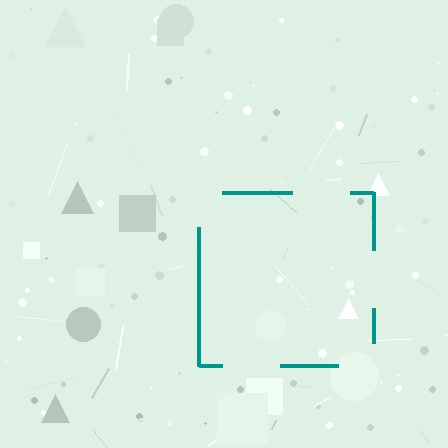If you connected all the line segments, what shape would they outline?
They would outline a square.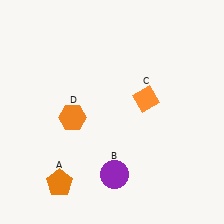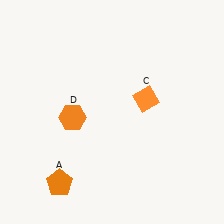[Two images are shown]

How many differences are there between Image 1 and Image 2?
There is 1 difference between the two images.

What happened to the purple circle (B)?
The purple circle (B) was removed in Image 2. It was in the bottom-right area of Image 1.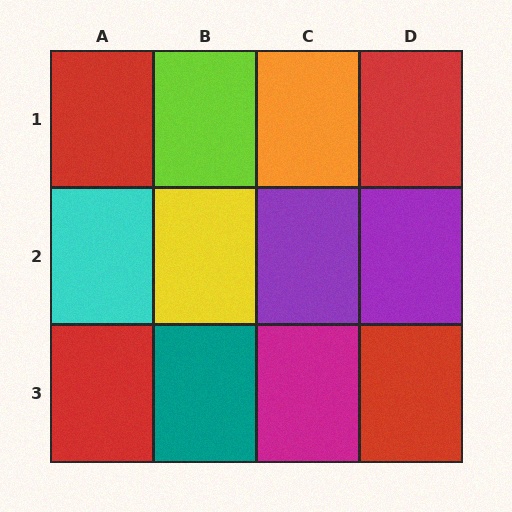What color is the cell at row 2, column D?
Purple.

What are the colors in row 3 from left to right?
Red, teal, magenta, red.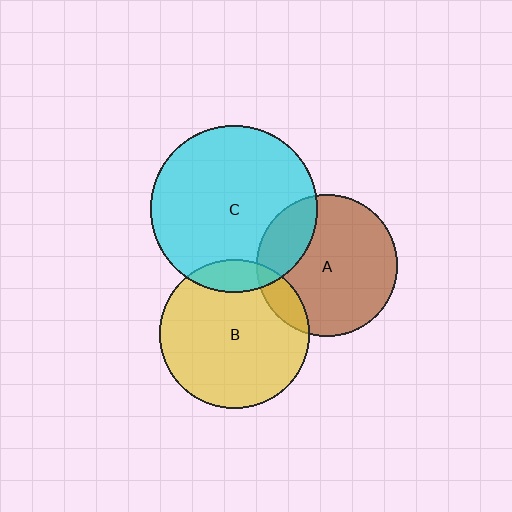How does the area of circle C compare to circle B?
Approximately 1.3 times.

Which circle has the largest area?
Circle C (cyan).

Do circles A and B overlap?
Yes.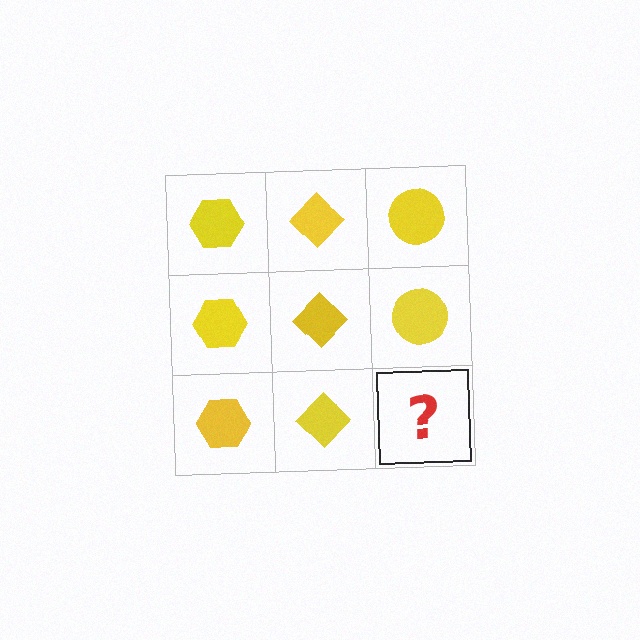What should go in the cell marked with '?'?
The missing cell should contain a yellow circle.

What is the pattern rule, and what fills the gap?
The rule is that each column has a consistent shape. The gap should be filled with a yellow circle.